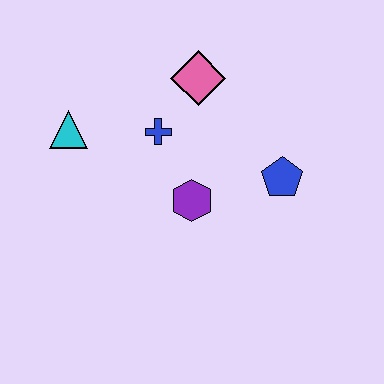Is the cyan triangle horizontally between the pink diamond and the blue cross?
No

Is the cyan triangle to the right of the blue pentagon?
No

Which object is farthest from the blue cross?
The blue pentagon is farthest from the blue cross.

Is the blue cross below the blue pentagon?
No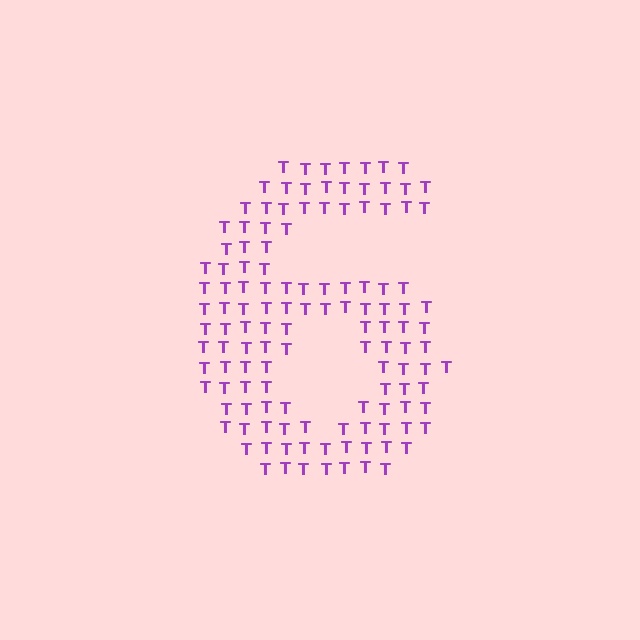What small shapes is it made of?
It is made of small letter T's.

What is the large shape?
The large shape is the digit 6.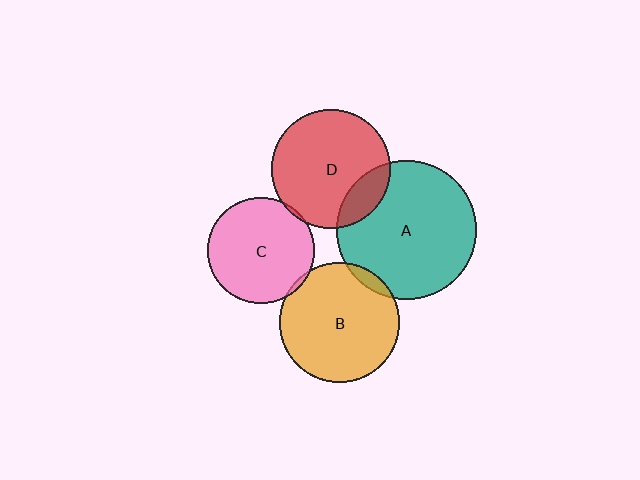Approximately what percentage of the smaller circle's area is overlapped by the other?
Approximately 15%.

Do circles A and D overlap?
Yes.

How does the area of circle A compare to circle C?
Approximately 1.7 times.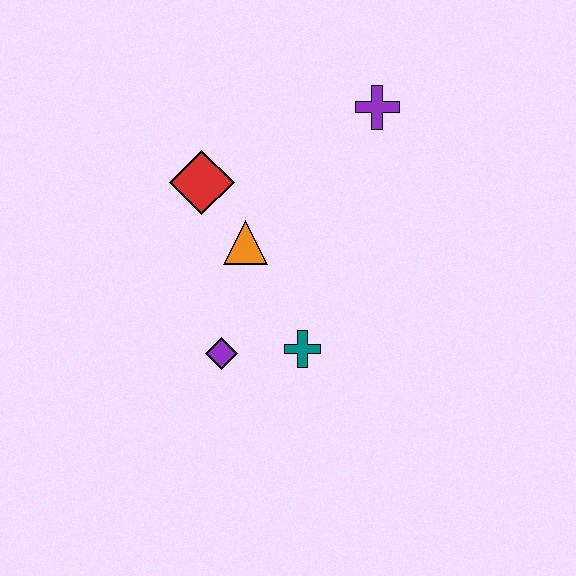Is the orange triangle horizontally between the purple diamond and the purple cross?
Yes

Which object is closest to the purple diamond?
The teal cross is closest to the purple diamond.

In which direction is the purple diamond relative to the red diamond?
The purple diamond is below the red diamond.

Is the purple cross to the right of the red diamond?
Yes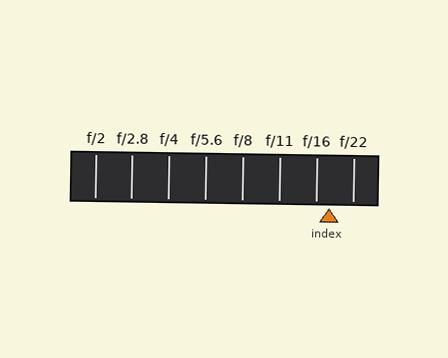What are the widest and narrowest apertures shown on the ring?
The widest aperture shown is f/2 and the narrowest is f/22.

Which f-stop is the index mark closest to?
The index mark is closest to f/16.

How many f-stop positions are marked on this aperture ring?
There are 8 f-stop positions marked.